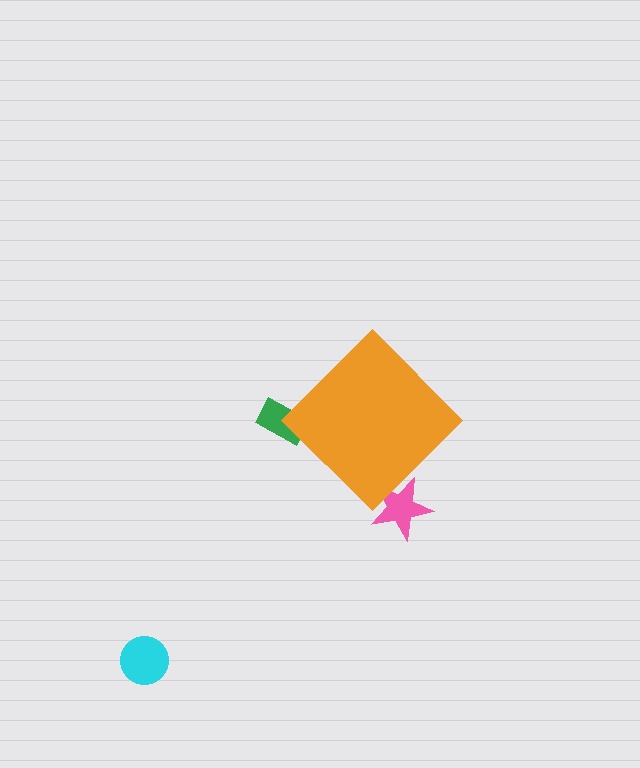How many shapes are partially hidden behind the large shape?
2 shapes are partially hidden.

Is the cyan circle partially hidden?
No, the cyan circle is fully visible.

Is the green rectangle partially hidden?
Yes, the green rectangle is partially hidden behind the orange diamond.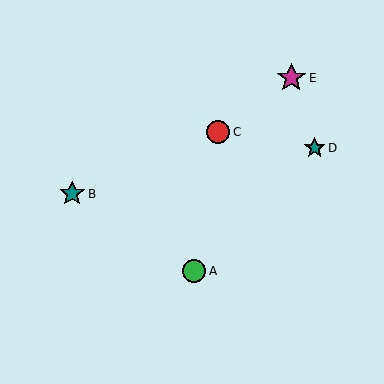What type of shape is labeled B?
Shape B is a teal star.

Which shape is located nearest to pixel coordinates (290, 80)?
The magenta star (labeled E) at (291, 78) is nearest to that location.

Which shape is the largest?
The magenta star (labeled E) is the largest.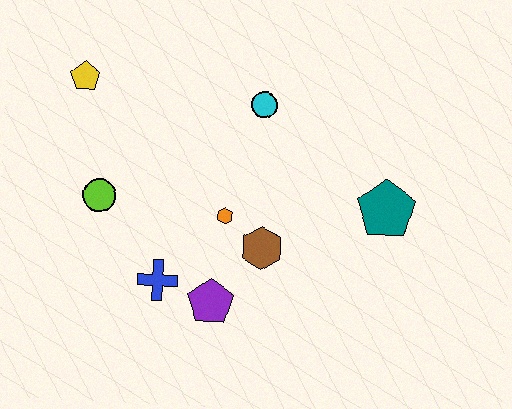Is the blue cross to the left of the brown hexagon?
Yes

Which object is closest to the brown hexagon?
The orange hexagon is closest to the brown hexagon.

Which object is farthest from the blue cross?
The teal pentagon is farthest from the blue cross.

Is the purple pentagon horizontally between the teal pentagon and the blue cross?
Yes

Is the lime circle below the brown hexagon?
No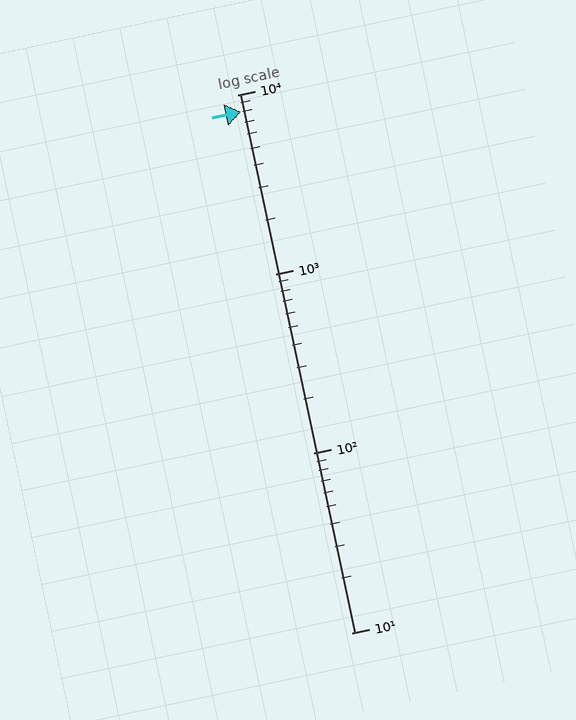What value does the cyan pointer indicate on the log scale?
The pointer indicates approximately 8000.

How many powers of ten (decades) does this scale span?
The scale spans 3 decades, from 10 to 10000.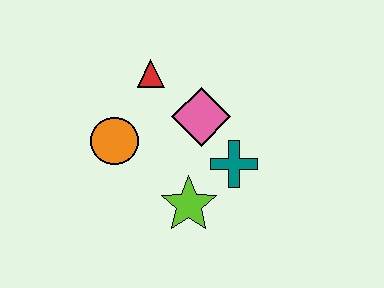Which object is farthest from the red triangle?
The lime star is farthest from the red triangle.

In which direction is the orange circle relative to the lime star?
The orange circle is to the left of the lime star.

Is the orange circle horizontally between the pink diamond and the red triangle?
No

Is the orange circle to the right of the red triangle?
No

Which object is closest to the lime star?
The teal cross is closest to the lime star.